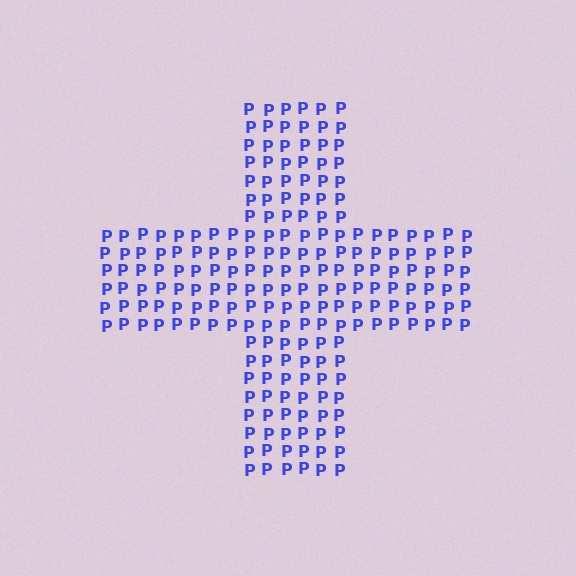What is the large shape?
The large shape is a cross.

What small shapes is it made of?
It is made of small letter P's.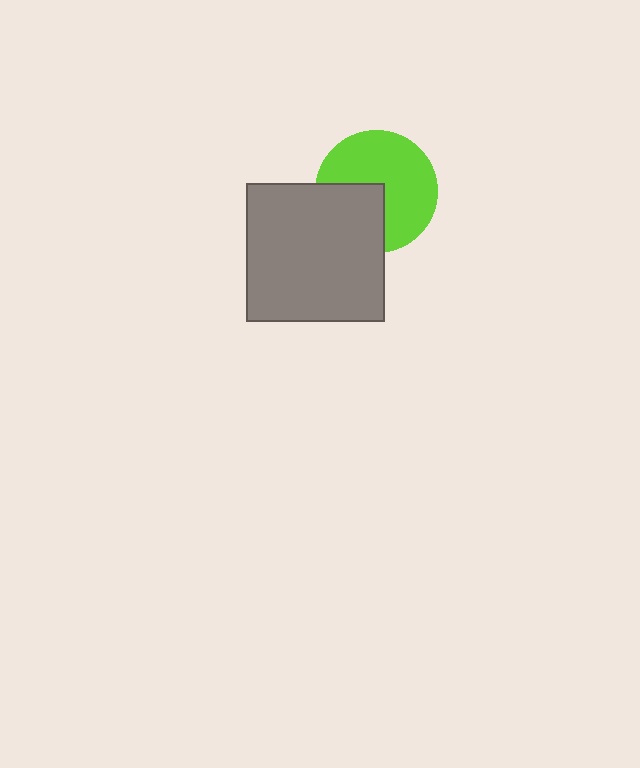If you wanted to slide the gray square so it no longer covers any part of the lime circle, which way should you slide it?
Slide it toward the lower-left — that is the most direct way to separate the two shapes.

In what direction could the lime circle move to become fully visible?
The lime circle could move toward the upper-right. That would shift it out from behind the gray square entirely.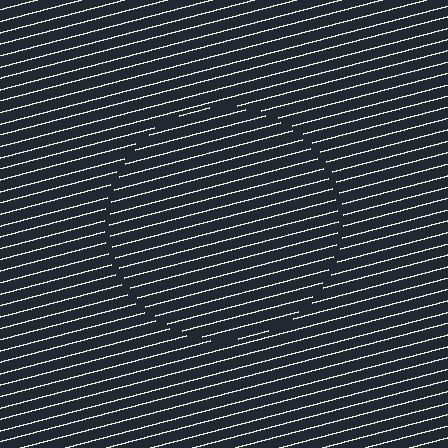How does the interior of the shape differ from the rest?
The interior of the shape contains the same grating, shifted by half a period — the contour is defined by the phase discontinuity where line-ends from the inner and outer gratings abut.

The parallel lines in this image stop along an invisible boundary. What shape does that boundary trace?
An illusory circle. The interior of the shape contains the same grating, shifted by half a period — the contour is defined by the phase discontinuity where line-ends from the inner and outer gratings abut.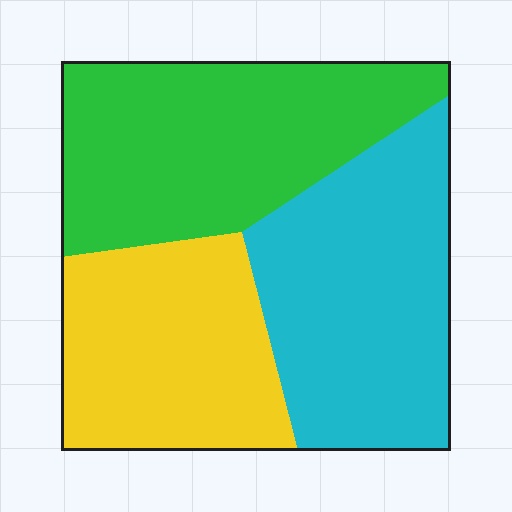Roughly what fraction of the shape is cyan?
Cyan covers roughly 35% of the shape.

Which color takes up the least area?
Yellow, at roughly 30%.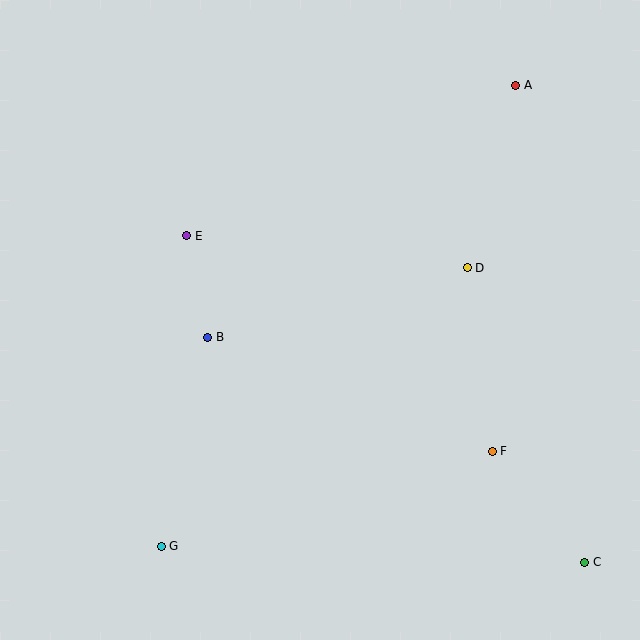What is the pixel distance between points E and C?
The distance between E and C is 515 pixels.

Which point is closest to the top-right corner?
Point A is closest to the top-right corner.